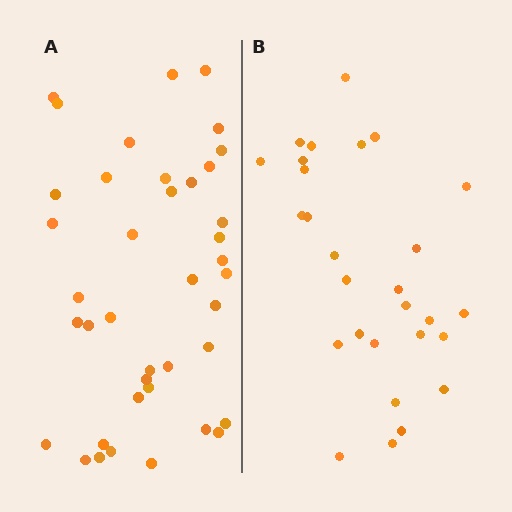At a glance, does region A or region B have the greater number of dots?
Region A (the left region) has more dots.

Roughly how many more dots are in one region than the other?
Region A has roughly 12 or so more dots than region B.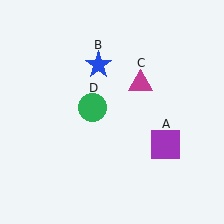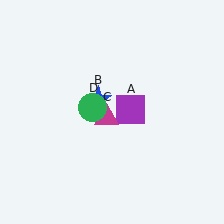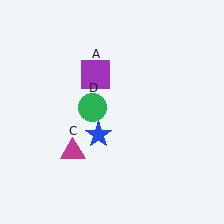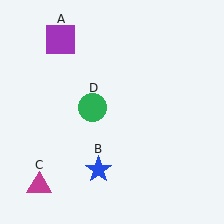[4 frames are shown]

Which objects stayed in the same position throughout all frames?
Green circle (object D) remained stationary.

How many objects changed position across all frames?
3 objects changed position: purple square (object A), blue star (object B), magenta triangle (object C).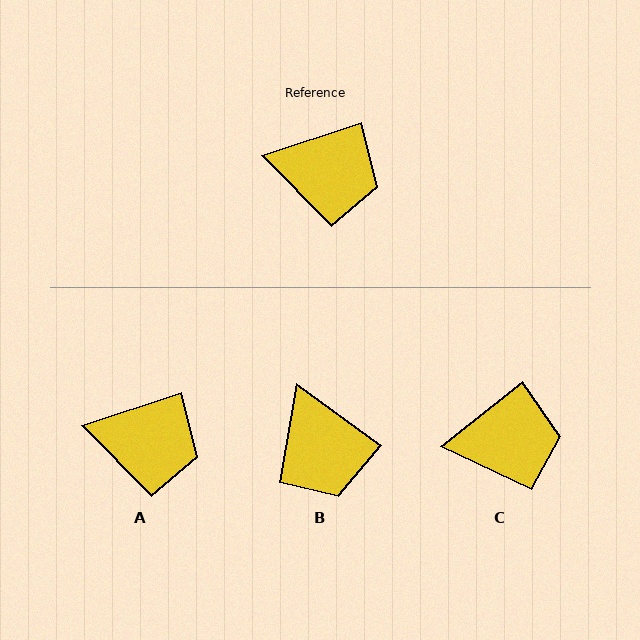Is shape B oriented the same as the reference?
No, it is off by about 54 degrees.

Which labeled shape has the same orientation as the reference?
A.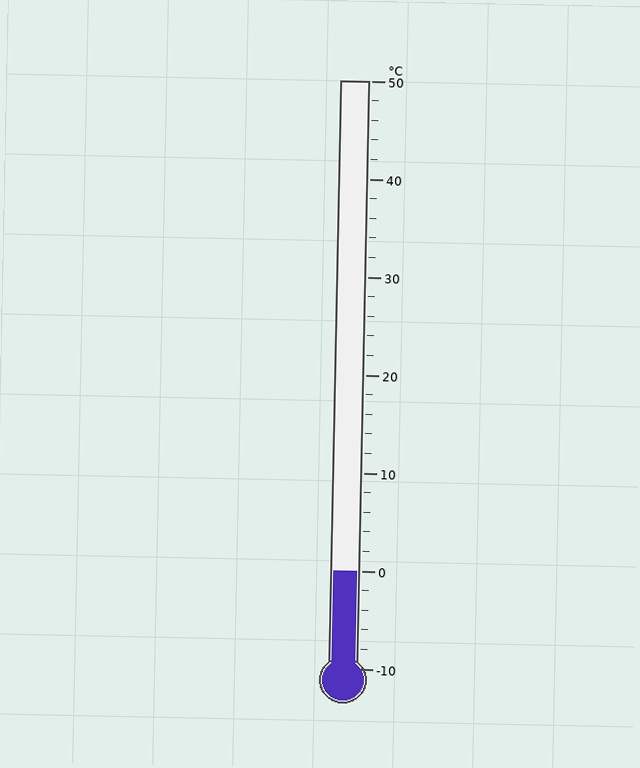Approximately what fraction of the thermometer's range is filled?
The thermometer is filled to approximately 15% of its range.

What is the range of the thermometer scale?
The thermometer scale ranges from -10°C to 50°C.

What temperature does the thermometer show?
The thermometer shows approximately 0°C.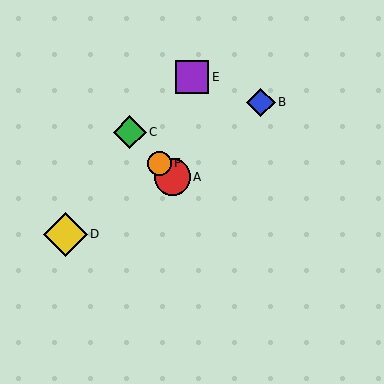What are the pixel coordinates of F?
Object F is at (159, 163).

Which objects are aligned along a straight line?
Objects A, C, F are aligned along a straight line.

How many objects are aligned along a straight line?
3 objects (A, C, F) are aligned along a straight line.